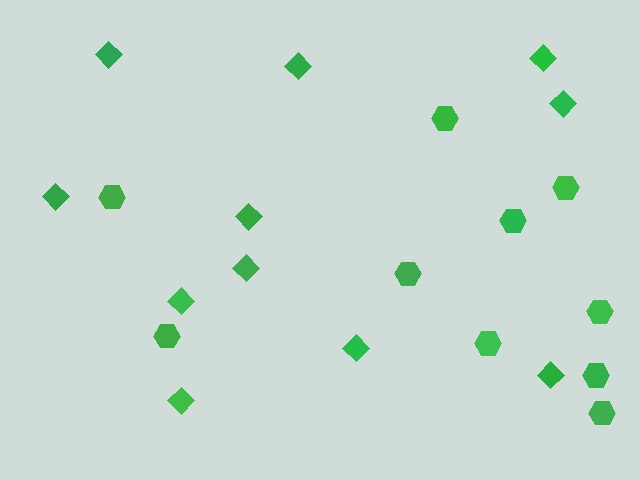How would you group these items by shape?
There are 2 groups: one group of diamonds (11) and one group of hexagons (10).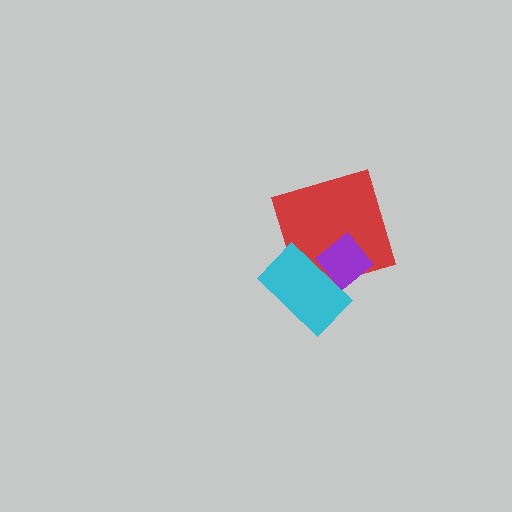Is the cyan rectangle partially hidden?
No, no other shape covers it.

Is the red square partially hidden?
Yes, it is partially covered by another shape.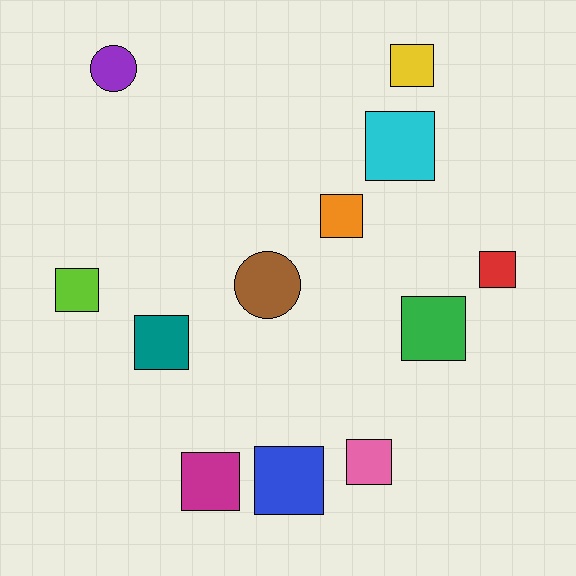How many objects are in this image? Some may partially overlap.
There are 12 objects.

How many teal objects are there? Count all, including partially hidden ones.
There is 1 teal object.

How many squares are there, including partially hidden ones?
There are 10 squares.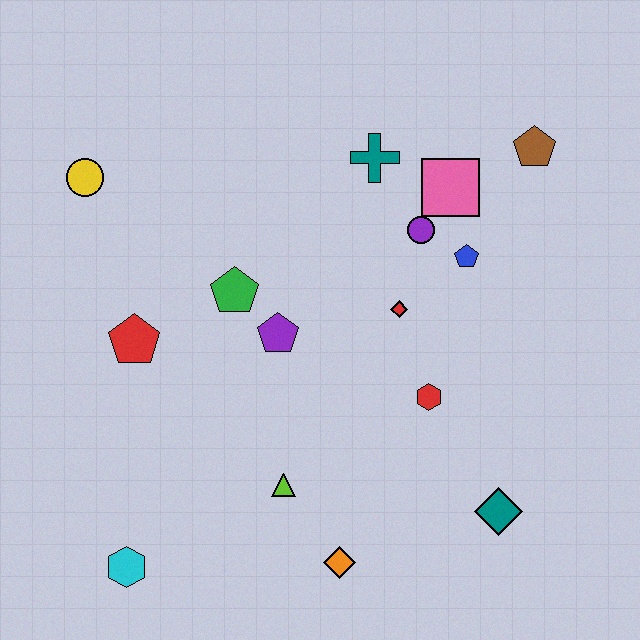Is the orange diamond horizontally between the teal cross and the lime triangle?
Yes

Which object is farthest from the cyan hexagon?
The brown pentagon is farthest from the cyan hexagon.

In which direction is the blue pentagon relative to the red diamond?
The blue pentagon is to the right of the red diamond.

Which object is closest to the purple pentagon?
The green pentagon is closest to the purple pentagon.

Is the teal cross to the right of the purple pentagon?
Yes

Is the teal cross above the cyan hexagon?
Yes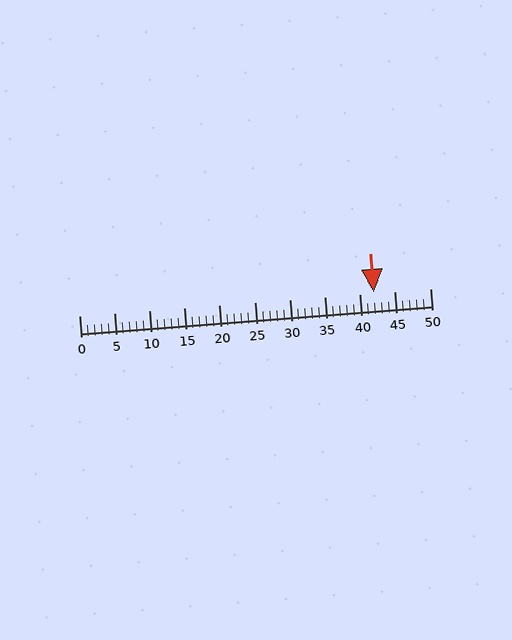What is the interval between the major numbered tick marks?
The major tick marks are spaced 5 units apart.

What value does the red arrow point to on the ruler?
The red arrow points to approximately 42.